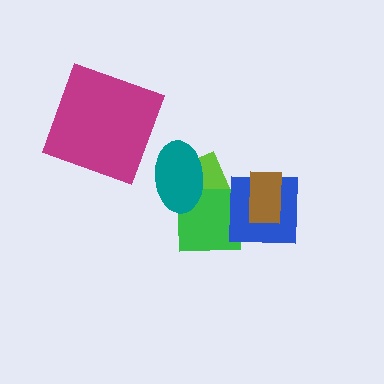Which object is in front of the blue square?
The brown rectangle is in front of the blue square.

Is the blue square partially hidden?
Yes, it is partially covered by another shape.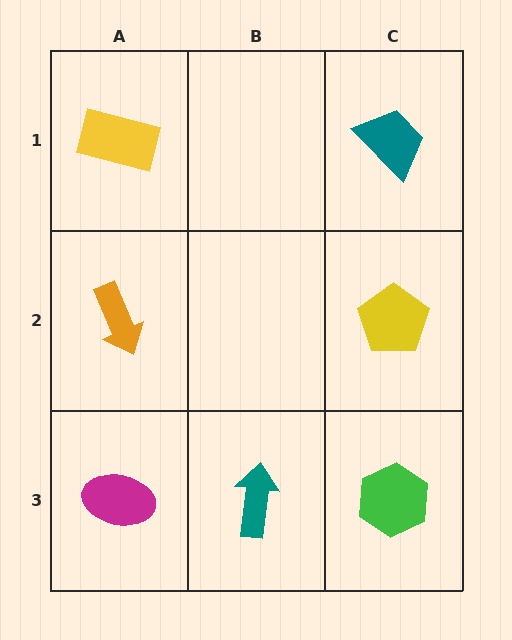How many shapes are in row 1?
2 shapes.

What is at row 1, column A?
A yellow rectangle.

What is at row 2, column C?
A yellow pentagon.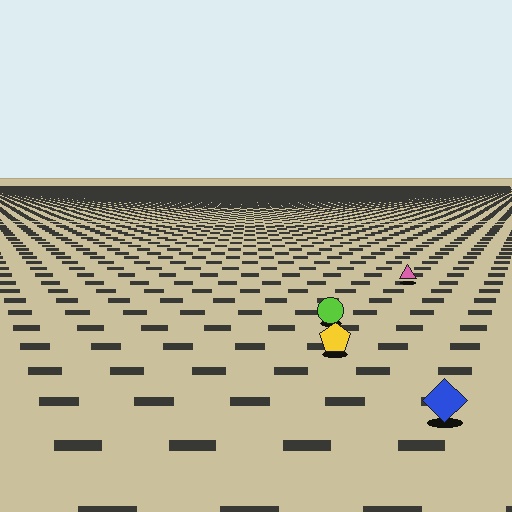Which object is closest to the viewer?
The blue diamond is closest. The texture marks near it are larger and more spread out.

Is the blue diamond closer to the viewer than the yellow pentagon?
Yes. The blue diamond is closer — you can tell from the texture gradient: the ground texture is coarser near it.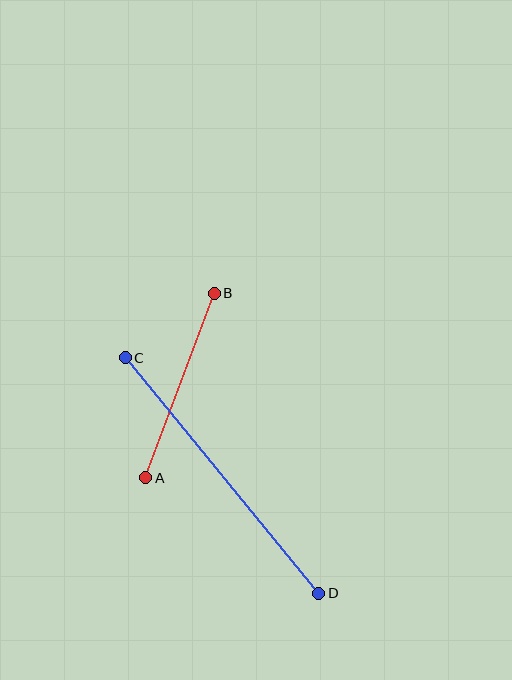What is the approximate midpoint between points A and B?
The midpoint is at approximately (180, 385) pixels.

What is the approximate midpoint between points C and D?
The midpoint is at approximately (222, 475) pixels.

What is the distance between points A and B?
The distance is approximately 197 pixels.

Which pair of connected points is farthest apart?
Points C and D are farthest apart.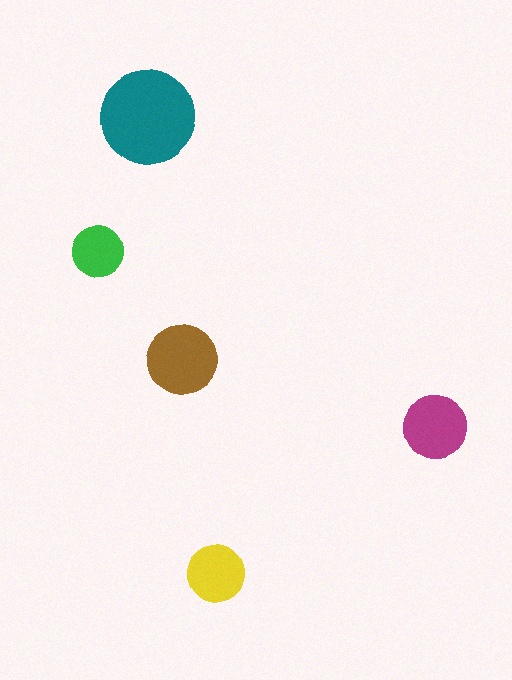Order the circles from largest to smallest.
the teal one, the brown one, the magenta one, the yellow one, the green one.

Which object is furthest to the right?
The magenta circle is rightmost.